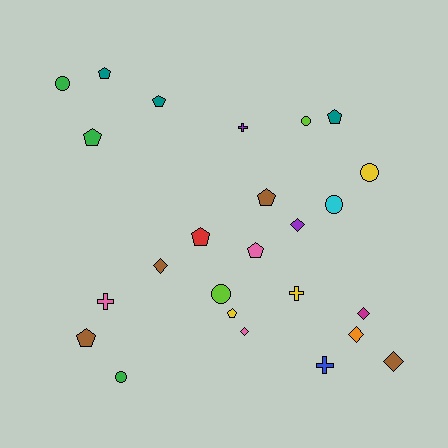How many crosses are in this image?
There are 4 crosses.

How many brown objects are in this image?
There are 4 brown objects.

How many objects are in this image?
There are 25 objects.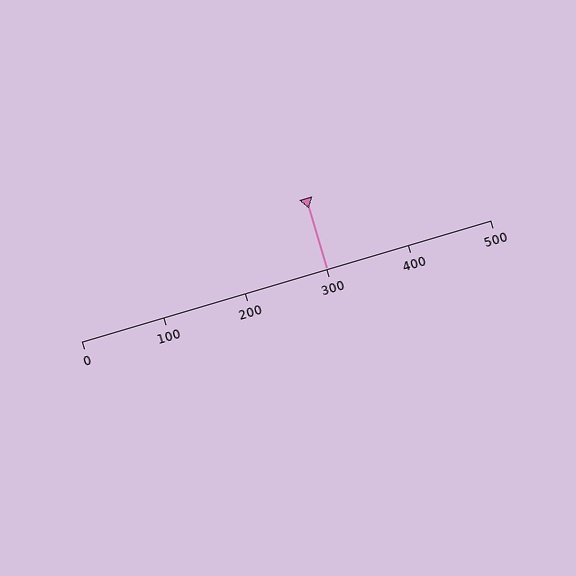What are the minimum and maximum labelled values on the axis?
The axis runs from 0 to 500.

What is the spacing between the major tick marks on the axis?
The major ticks are spaced 100 apart.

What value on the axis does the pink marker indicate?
The marker indicates approximately 300.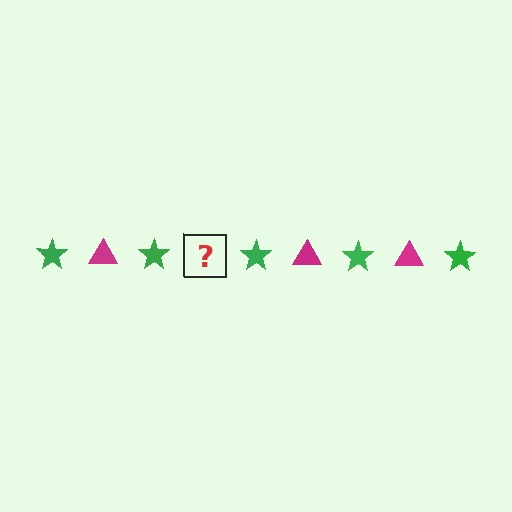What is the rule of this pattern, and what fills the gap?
The rule is that the pattern alternates between green star and magenta triangle. The gap should be filled with a magenta triangle.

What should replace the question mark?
The question mark should be replaced with a magenta triangle.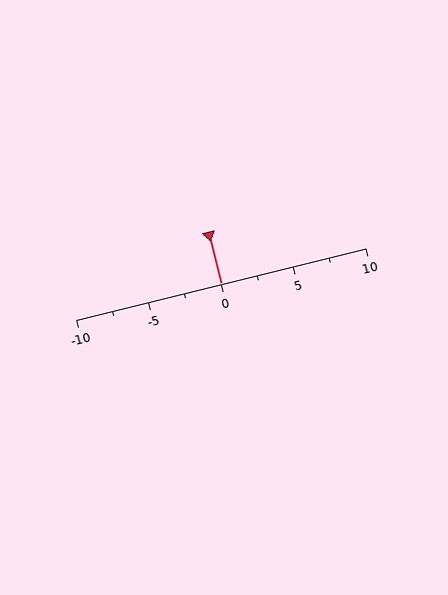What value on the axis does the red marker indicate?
The marker indicates approximately 0.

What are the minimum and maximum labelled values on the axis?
The axis runs from -10 to 10.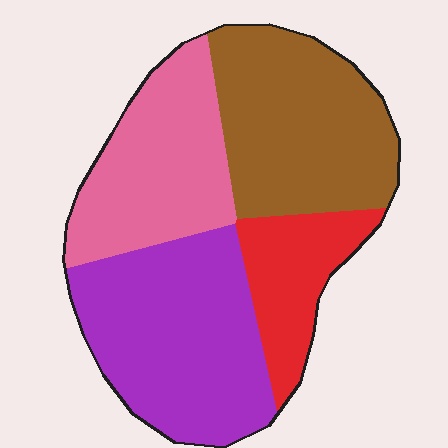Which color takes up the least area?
Red, at roughly 15%.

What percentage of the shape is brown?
Brown covers 29% of the shape.